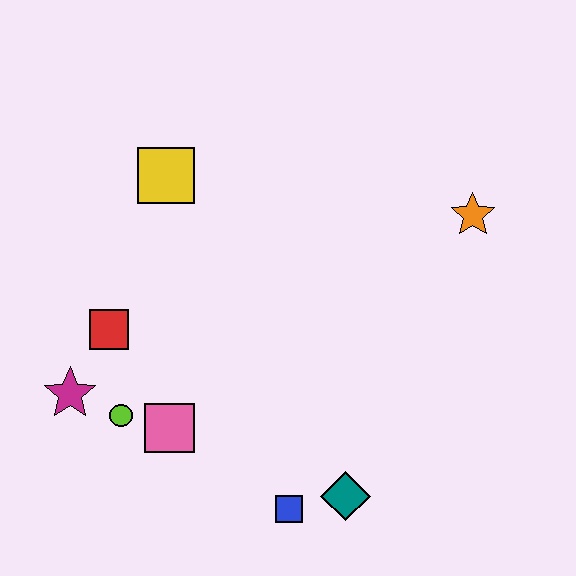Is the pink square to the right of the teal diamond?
No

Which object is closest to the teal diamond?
The blue square is closest to the teal diamond.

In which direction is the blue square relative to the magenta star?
The blue square is to the right of the magenta star.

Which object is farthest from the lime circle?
The orange star is farthest from the lime circle.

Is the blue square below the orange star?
Yes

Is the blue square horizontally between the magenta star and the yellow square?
No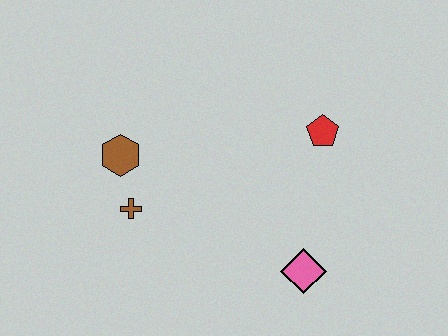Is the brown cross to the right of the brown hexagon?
Yes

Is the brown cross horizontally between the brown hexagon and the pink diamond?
Yes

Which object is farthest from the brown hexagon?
The pink diamond is farthest from the brown hexagon.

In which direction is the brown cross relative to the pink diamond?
The brown cross is to the left of the pink diamond.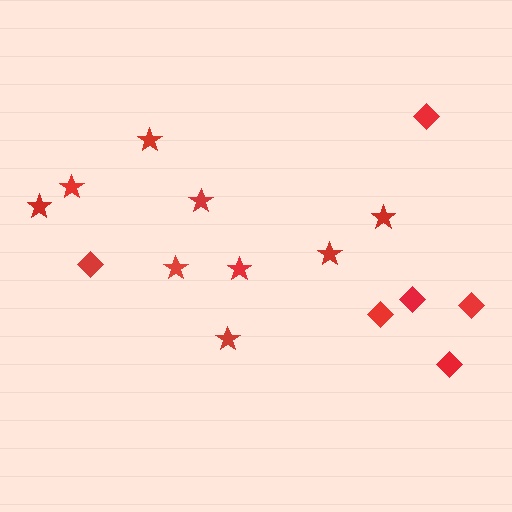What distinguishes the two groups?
There are 2 groups: one group of diamonds (6) and one group of stars (9).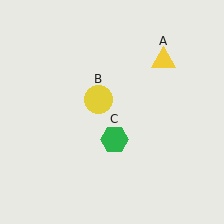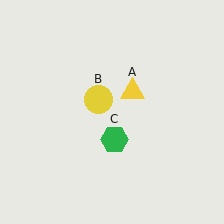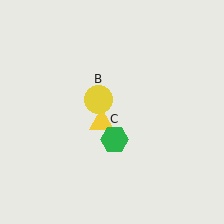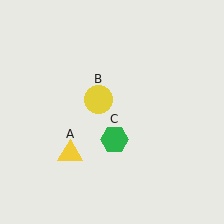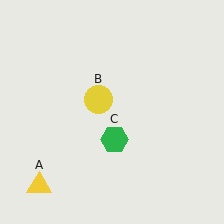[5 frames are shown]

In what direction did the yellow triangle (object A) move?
The yellow triangle (object A) moved down and to the left.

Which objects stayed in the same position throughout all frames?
Yellow circle (object B) and green hexagon (object C) remained stationary.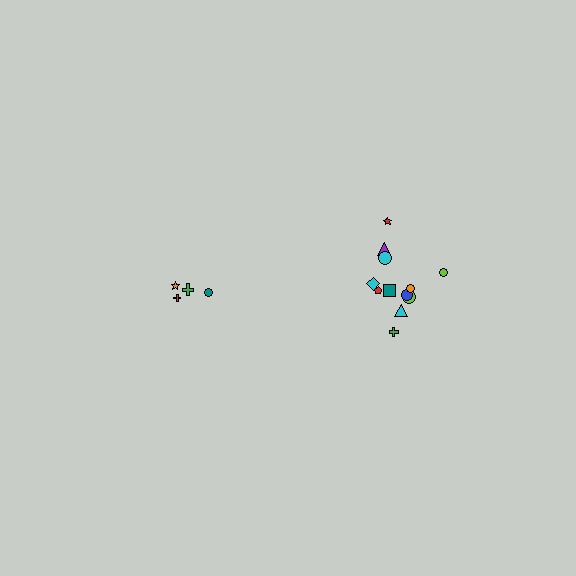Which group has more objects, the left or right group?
The right group.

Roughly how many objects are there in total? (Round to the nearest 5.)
Roughly 15 objects in total.